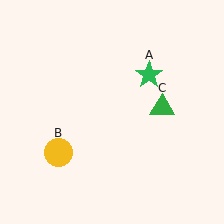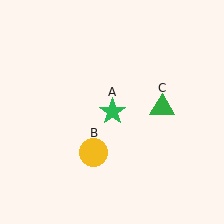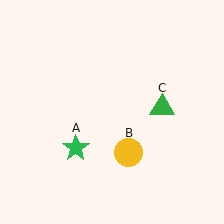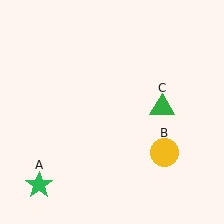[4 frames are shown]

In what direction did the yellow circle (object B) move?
The yellow circle (object B) moved right.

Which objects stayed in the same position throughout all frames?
Green triangle (object C) remained stationary.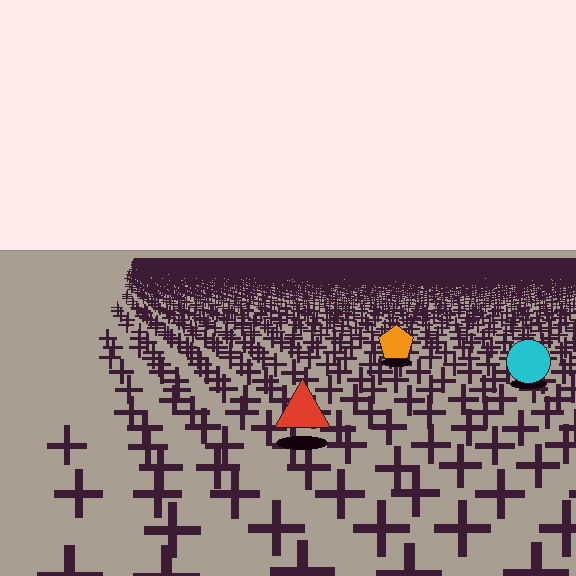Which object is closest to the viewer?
The red triangle is closest. The texture marks near it are larger and more spread out.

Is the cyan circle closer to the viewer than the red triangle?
No. The red triangle is closer — you can tell from the texture gradient: the ground texture is coarser near it.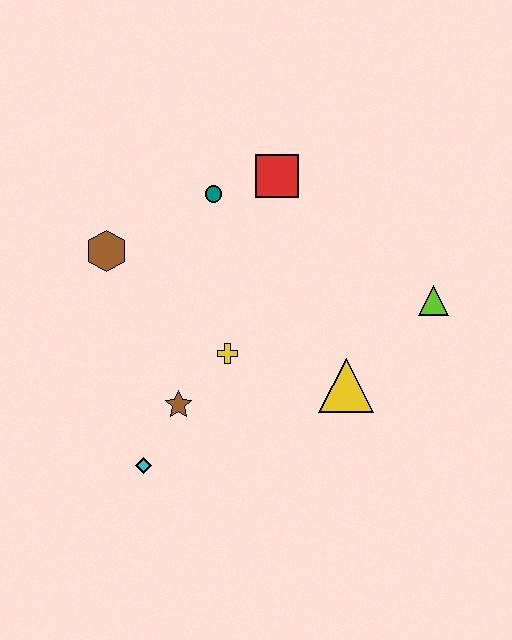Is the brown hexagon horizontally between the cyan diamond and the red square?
No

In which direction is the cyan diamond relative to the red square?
The cyan diamond is below the red square.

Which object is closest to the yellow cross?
The brown star is closest to the yellow cross.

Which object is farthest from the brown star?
The lime triangle is farthest from the brown star.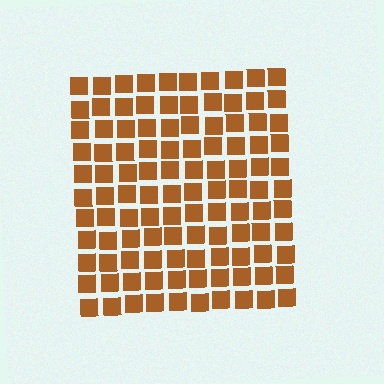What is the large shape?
The large shape is a square.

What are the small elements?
The small elements are squares.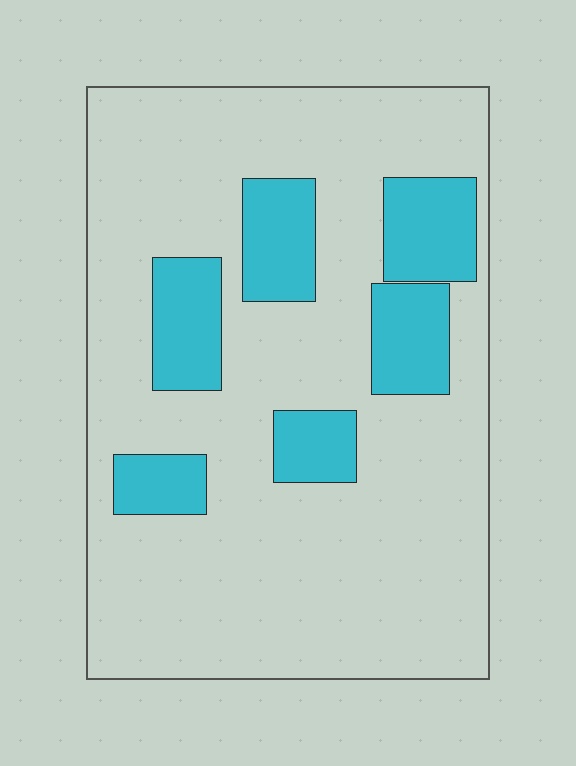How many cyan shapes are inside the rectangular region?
6.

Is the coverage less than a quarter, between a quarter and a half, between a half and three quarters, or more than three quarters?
Less than a quarter.